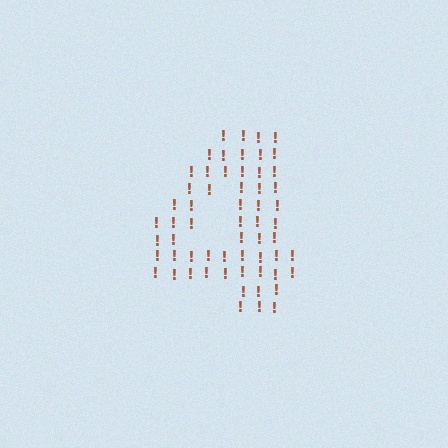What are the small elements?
The small elements are exclamation marks.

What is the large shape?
The large shape is the digit 4.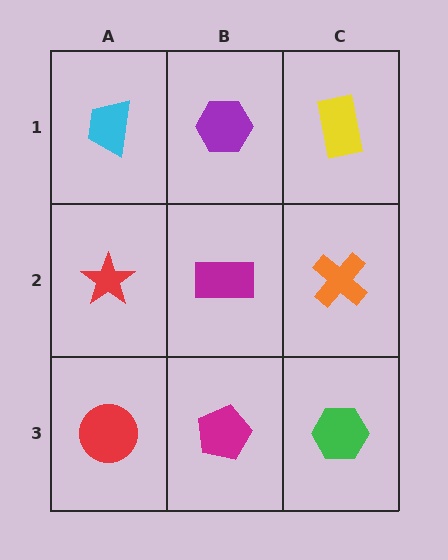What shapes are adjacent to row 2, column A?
A cyan trapezoid (row 1, column A), a red circle (row 3, column A), a magenta rectangle (row 2, column B).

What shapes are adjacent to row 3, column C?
An orange cross (row 2, column C), a magenta pentagon (row 3, column B).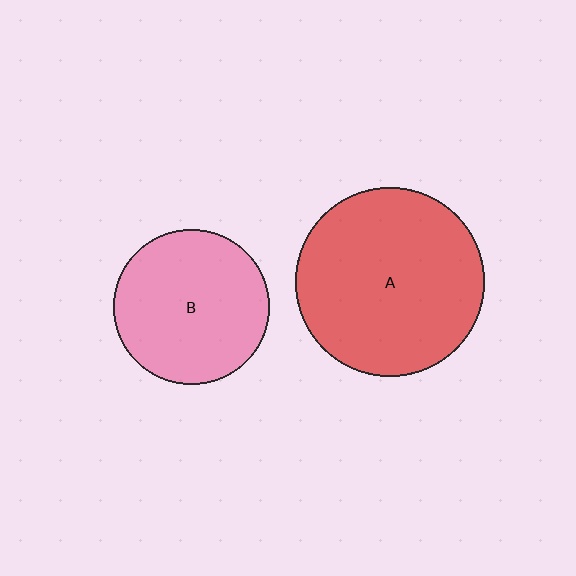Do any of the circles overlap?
No, none of the circles overlap.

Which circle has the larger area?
Circle A (red).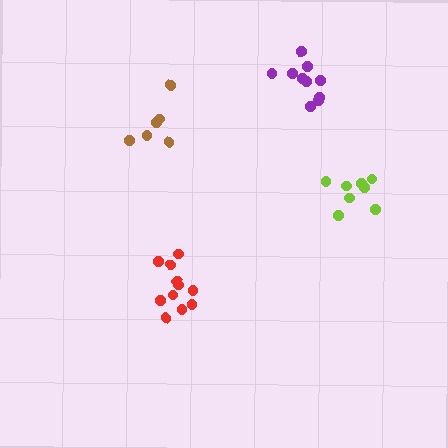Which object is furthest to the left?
The brown cluster is leftmost.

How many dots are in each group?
Group 1: 6 dots, Group 2: 8 dots, Group 3: 11 dots, Group 4: 10 dots (35 total).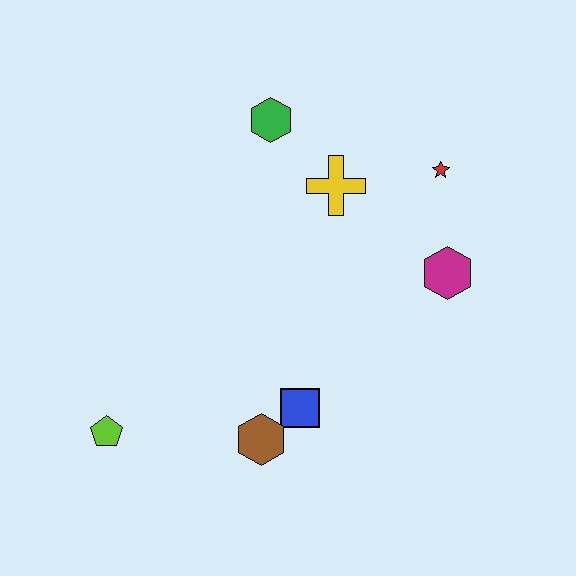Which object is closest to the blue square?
The brown hexagon is closest to the blue square.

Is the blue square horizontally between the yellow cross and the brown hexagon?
Yes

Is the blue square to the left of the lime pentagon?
No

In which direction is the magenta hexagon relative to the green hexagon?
The magenta hexagon is to the right of the green hexagon.